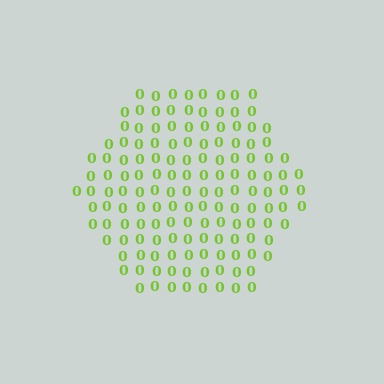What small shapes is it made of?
It is made of small digit 0's.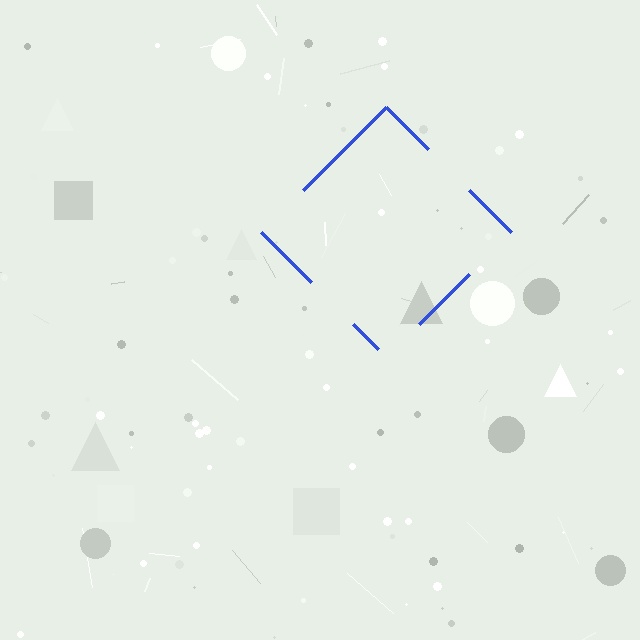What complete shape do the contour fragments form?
The contour fragments form a diamond.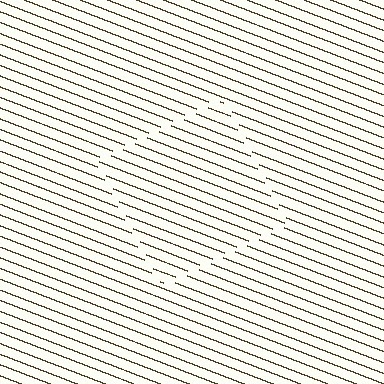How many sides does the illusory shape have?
4 sides — the line-ends trace a square.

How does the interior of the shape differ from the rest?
The interior of the shape contains the same grating, shifted by half a period — the contour is defined by the phase discontinuity where line-ends from the inner and outer gratings abut.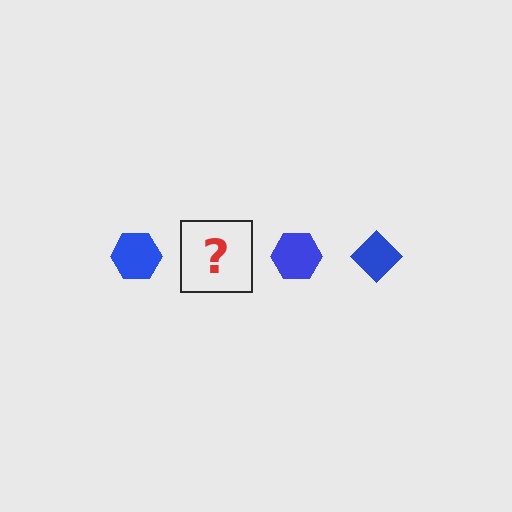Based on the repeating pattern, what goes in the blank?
The blank should be a blue diamond.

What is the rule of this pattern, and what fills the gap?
The rule is that the pattern cycles through hexagon, diamond shapes in blue. The gap should be filled with a blue diamond.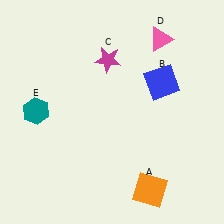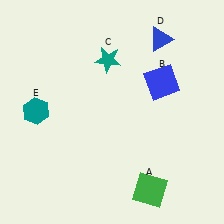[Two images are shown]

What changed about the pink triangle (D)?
In Image 1, D is pink. In Image 2, it changed to blue.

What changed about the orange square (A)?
In Image 1, A is orange. In Image 2, it changed to green.